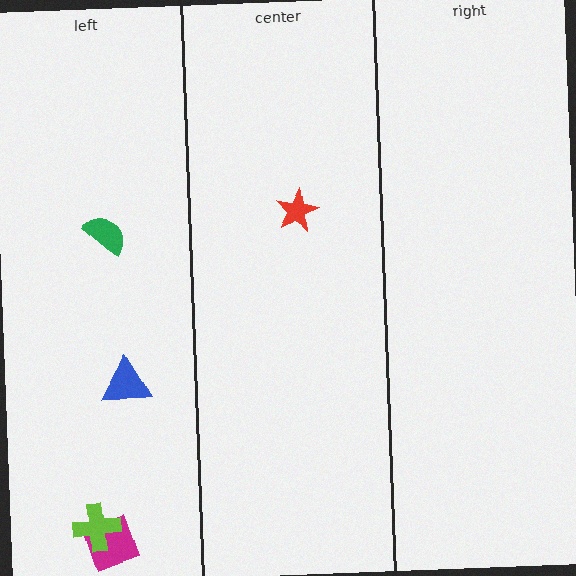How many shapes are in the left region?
4.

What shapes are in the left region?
The blue triangle, the green semicircle, the magenta square, the lime cross.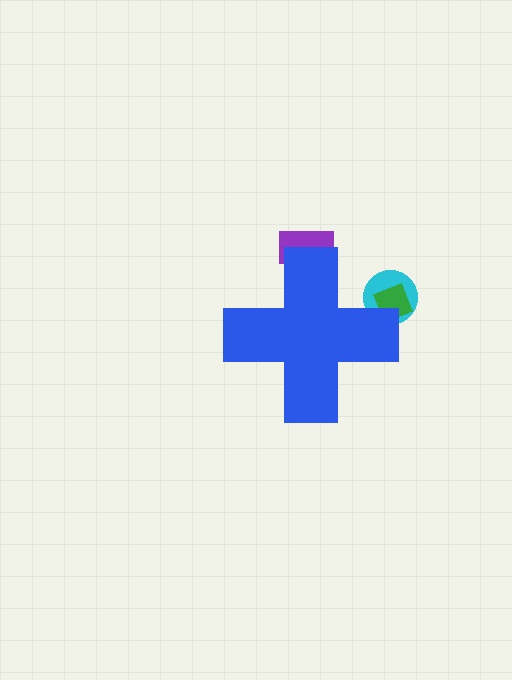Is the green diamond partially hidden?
Yes, the green diamond is partially hidden behind the blue cross.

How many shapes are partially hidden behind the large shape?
3 shapes are partially hidden.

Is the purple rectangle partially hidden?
Yes, the purple rectangle is partially hidden behind the blue cross.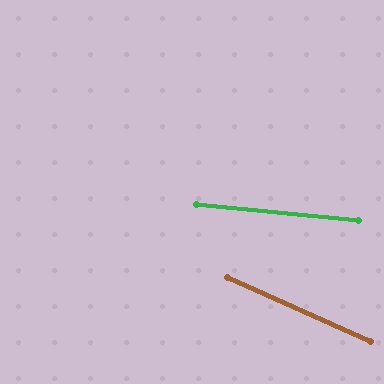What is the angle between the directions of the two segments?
Approximately 18 degrees.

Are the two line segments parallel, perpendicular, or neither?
Neither parallel nor perpendicular — they differ by about 18°.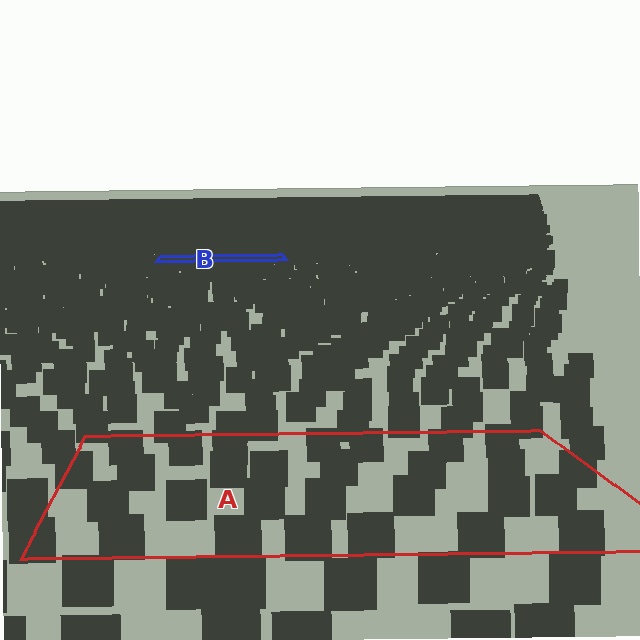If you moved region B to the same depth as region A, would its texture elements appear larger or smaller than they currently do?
They would appear larger. At a closer depth, the same texture elements are projected at a bigger on-screen size.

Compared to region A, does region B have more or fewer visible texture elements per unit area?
Region B has more texture elements per unit area — they are packed more densely because it is farther away.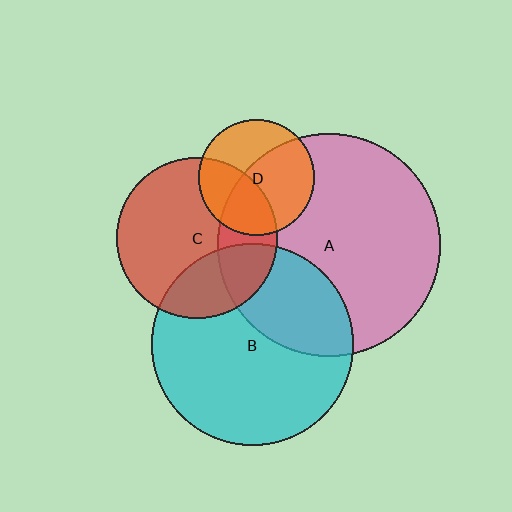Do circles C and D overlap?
Yes.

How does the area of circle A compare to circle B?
Approximately 1.2 times.